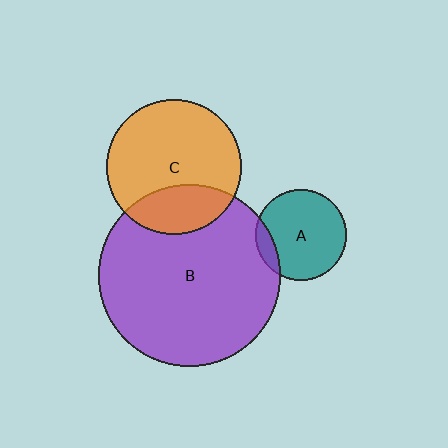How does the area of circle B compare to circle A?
Approximately 4.0 times.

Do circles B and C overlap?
Yes.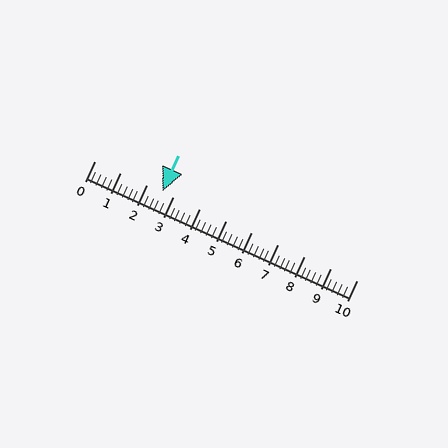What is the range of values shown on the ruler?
The ruler shows values from 0 to 10.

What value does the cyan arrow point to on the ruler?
The cyan arrow points to approximately 2.6.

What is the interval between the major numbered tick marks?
The major tick marks are spaced 1 units apart.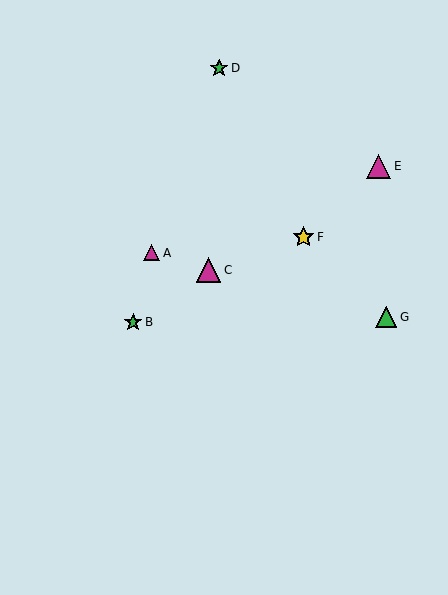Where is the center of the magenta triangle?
The center of the magenta triangle is at (379, 166).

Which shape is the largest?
The magenta triangle (labeled C) is the largest.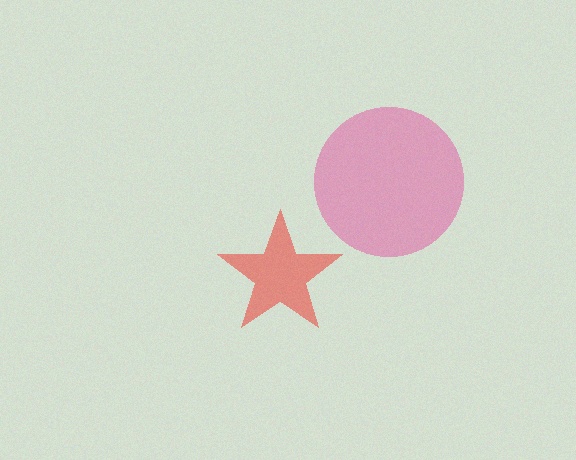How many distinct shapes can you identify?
There are 2 distinct shapes: a red star, a pink circle.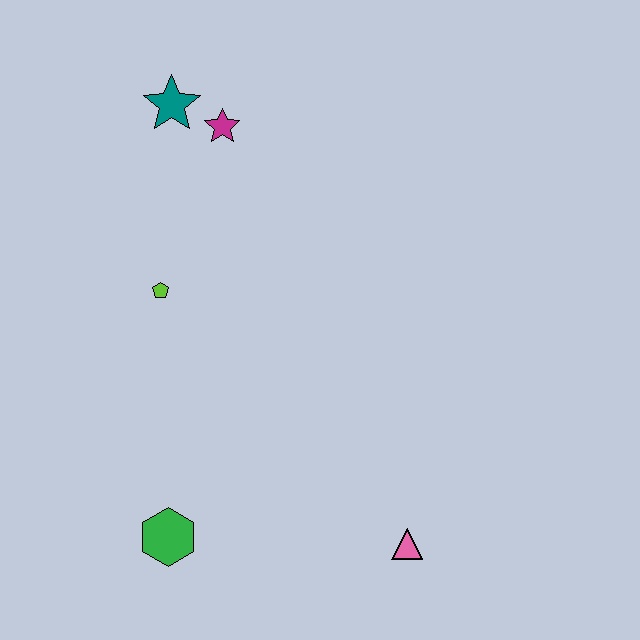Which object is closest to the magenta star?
The teal star is closest to the magenta star.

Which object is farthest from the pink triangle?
The teal star is farthest from the pink triangle.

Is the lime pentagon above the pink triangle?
Yes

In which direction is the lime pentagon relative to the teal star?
The lime pentagon is below the teal star.